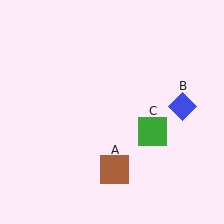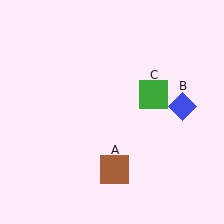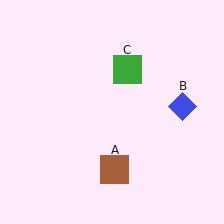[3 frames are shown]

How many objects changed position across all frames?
1 object changed position: green square (object C).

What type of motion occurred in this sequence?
The green square (object C) rotated counterclockwise around the center of the scene.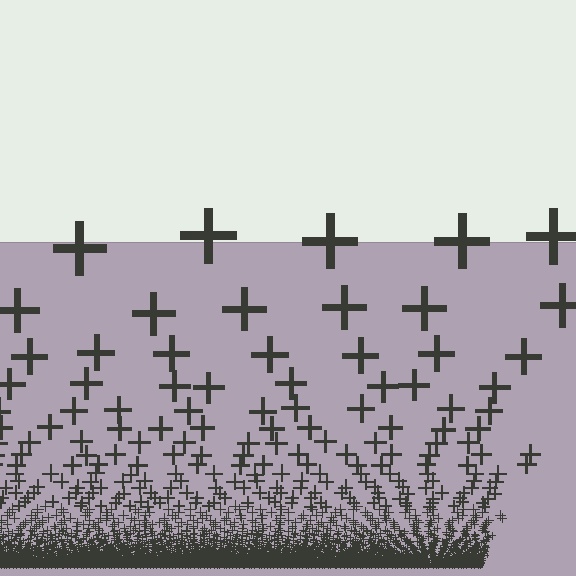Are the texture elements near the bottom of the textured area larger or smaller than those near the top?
Smaller. The gradient is inverted — elements near the bottom are smaller and denser.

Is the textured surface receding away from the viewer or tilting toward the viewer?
The surface appears to tilt toward the viewer. Texture elements get larger and sparser toward the top.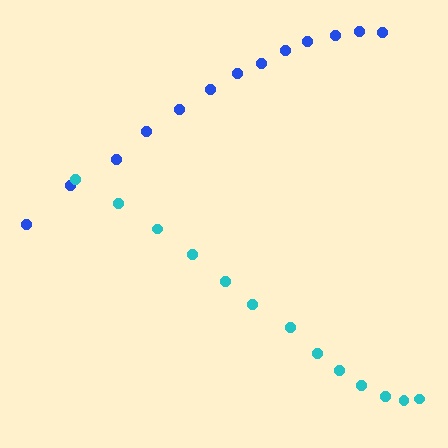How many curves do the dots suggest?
There are 2 distinct paths.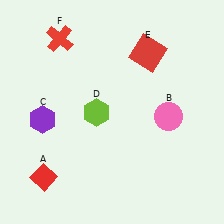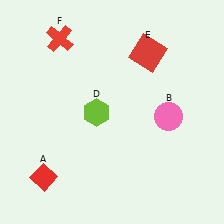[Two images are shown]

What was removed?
The purple hexagon (C) was removed in Image 2.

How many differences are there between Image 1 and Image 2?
There is 1 difference between the two images.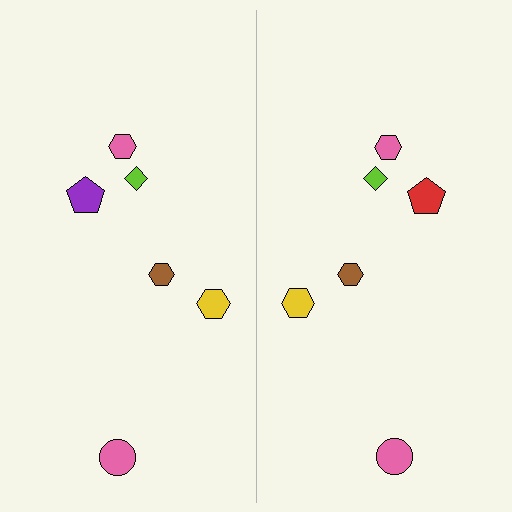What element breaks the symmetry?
The red pentagon on the right side breaks the symmetry — its mirror counterpart is purple.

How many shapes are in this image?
There are 12 shapes in this image.